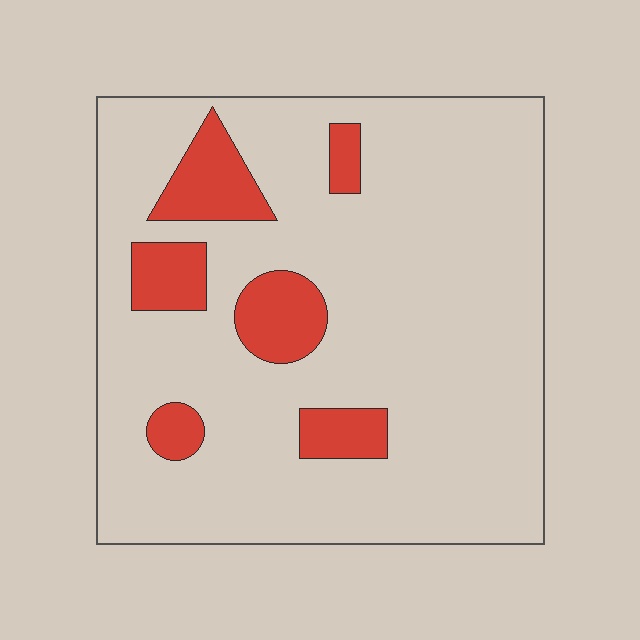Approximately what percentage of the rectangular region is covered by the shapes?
Approximately 15%.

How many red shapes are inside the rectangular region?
6.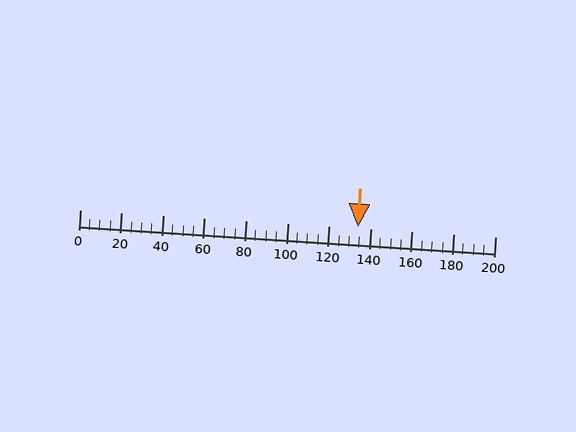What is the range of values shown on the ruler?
The ruler shows values from 0 to 200.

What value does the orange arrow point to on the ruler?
The orange arrow points to approximately 134.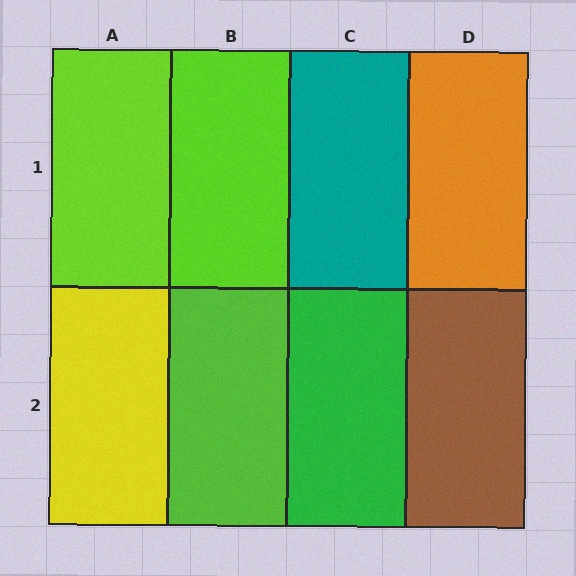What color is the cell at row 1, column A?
Lime.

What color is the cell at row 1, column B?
Lime.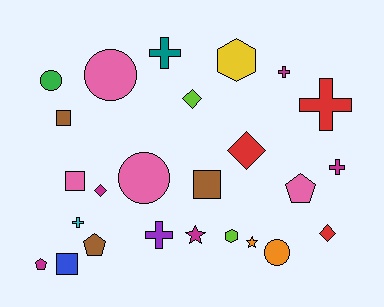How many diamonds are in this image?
There are 4 diamonds.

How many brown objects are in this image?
There are 3 brown objects.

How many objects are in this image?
There are 25 objects.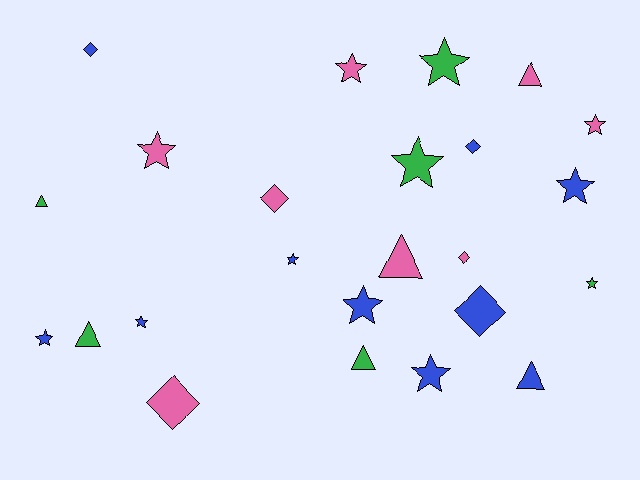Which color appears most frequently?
Blue, with 10 objects.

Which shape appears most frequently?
Star, with 12 objects.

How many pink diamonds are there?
There are 3 pink diamonds.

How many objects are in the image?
There are 24 objects.